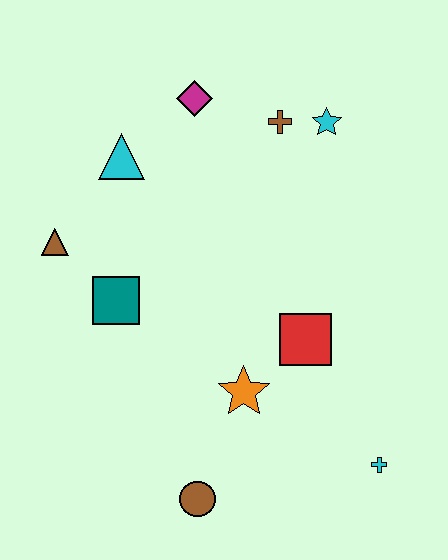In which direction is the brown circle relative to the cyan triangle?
The brown circle is below the cyan triangle.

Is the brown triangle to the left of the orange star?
Yes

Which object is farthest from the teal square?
The cyan cross is farthest from the teal square.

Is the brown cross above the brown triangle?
Yes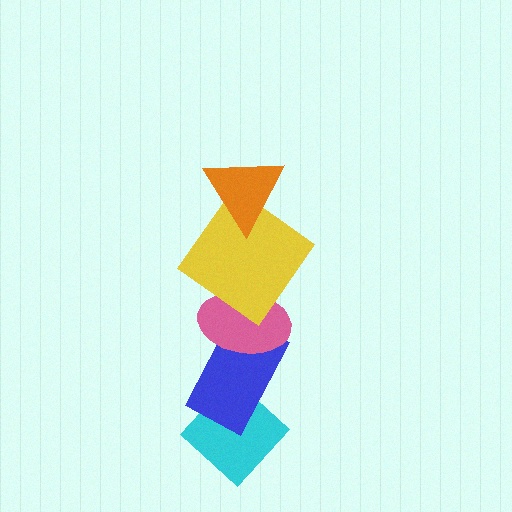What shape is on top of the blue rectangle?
The pink ellipse is on top of the blue rectangle.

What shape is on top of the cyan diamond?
The blue rectangle is on top of the cyan diamond.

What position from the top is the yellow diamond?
The yellow diamond is 2nd from the top.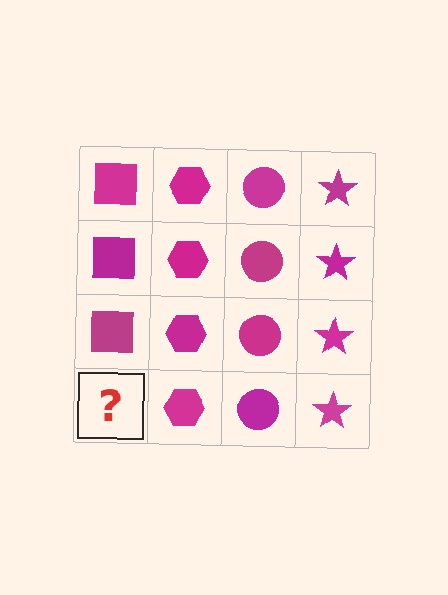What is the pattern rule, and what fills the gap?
The rule is that each column has a consistent shape. The gap should be filled with a magenta square.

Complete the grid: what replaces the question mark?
The question mark should be replaced with a magenta square.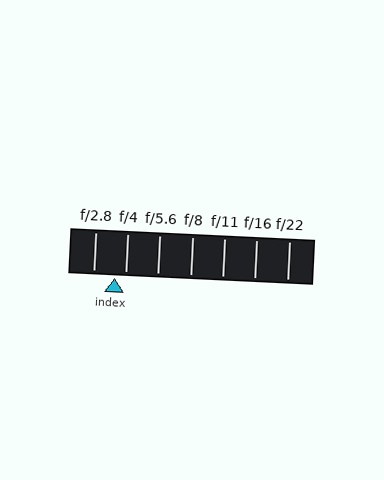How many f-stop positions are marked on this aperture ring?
There are 7 f-stop positions marked.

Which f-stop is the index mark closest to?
The index mark is closest to f/4.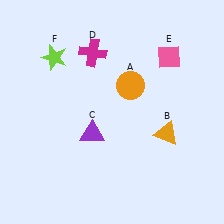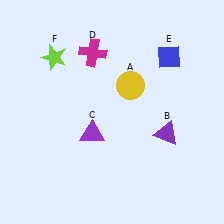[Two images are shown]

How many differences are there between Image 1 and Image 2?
There are 3 differences between the two images.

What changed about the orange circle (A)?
In Image 1, A is orange. In Image 2, it changed to yellow.